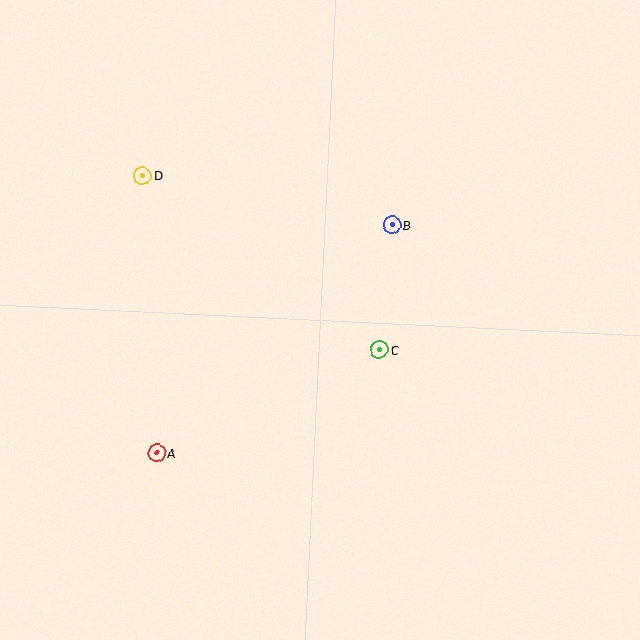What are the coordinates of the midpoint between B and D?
The midpoint between B and D is at (267, 200).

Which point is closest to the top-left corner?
Point D is closest to the top-left corner.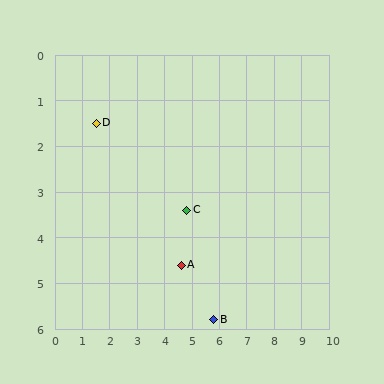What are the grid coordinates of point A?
Point A is at approximately (4.6, 4.6).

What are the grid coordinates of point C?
Point C is at approximately (4.8, 3.4).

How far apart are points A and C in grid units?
Points A and C are about 1.2 grid units apart.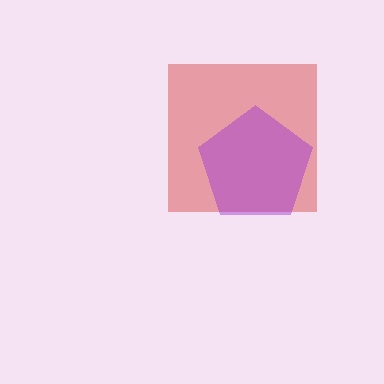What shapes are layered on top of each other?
The layered shapes are: a red square, a purple pentagon.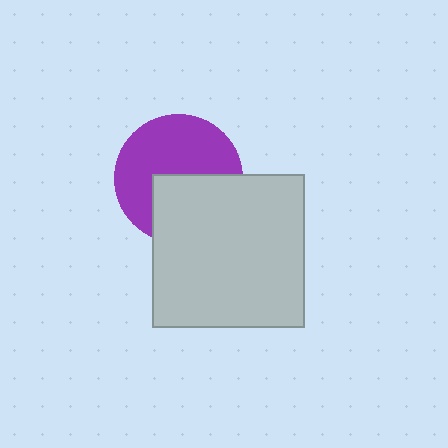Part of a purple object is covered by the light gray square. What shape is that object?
It is a circle.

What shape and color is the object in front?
The object in front is a light gray square.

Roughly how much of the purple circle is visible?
About half of it is visible (roughly 59%).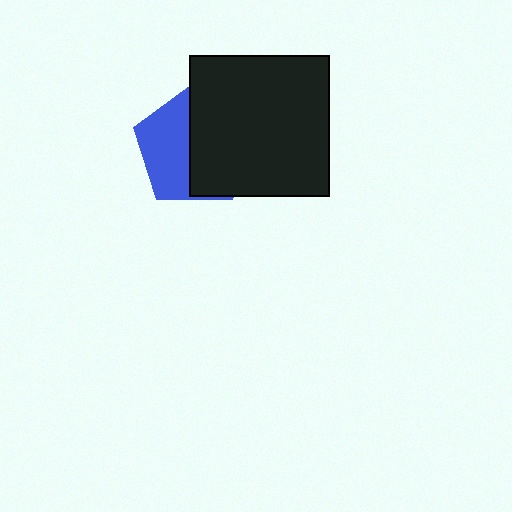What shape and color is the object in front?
The object in front is a black rectangle.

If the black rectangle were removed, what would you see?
You would see the complete blue pentagon.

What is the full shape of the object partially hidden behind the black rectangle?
The partially hidden object is a blue pentagon.